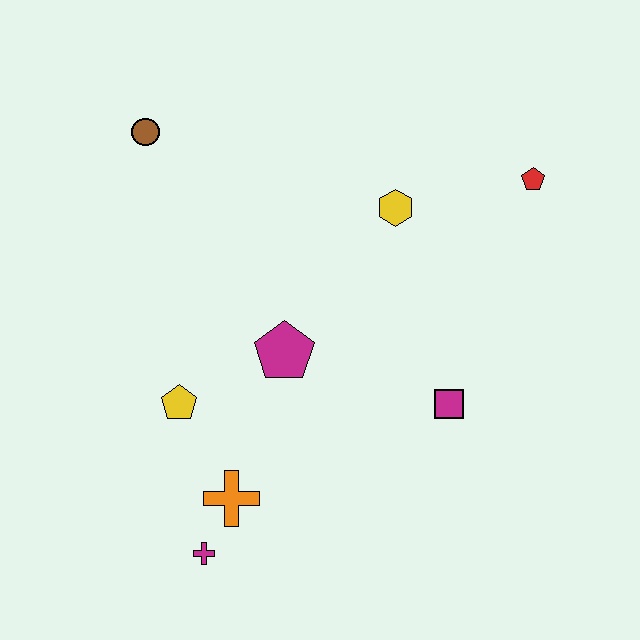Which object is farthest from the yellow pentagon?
The red pentagon is farthest from the yellow pentagon.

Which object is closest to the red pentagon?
The yellow hexagon is closest to the red pentagon.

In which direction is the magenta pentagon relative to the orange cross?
The magenta pentagon is above the orange cross.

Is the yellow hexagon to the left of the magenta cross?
No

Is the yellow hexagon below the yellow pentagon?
No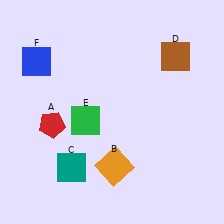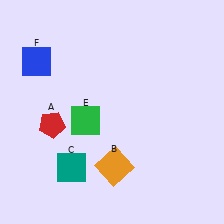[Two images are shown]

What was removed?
The brown square (D) was removed in Image 2.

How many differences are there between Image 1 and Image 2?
There is 1 difference between the two images.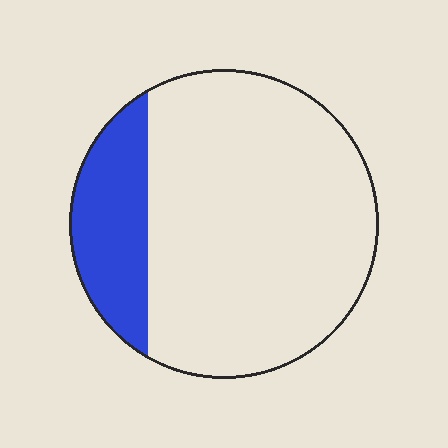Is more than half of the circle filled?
No.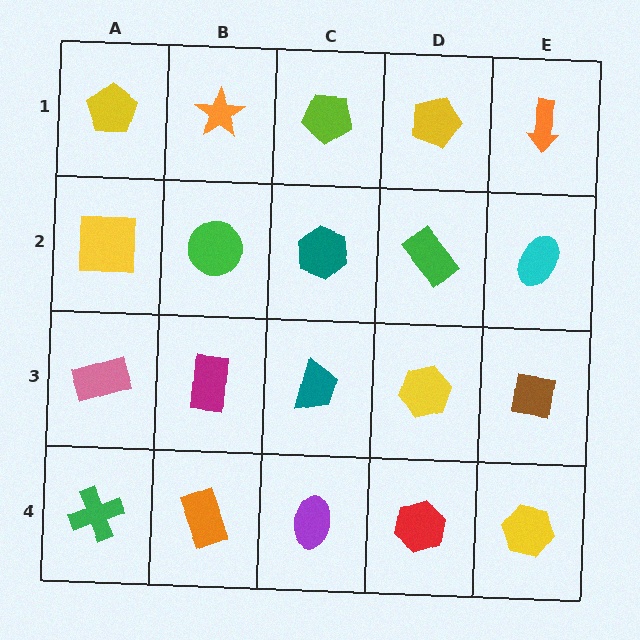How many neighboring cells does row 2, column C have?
4.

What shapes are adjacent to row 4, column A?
A pink rectangle (row 3, column A), an orange rectangle (row 4, column B).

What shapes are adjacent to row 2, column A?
A yellow pentagon (row 1, column A), a pink rectangle (row 3, column A), a green circle (row 2, column B).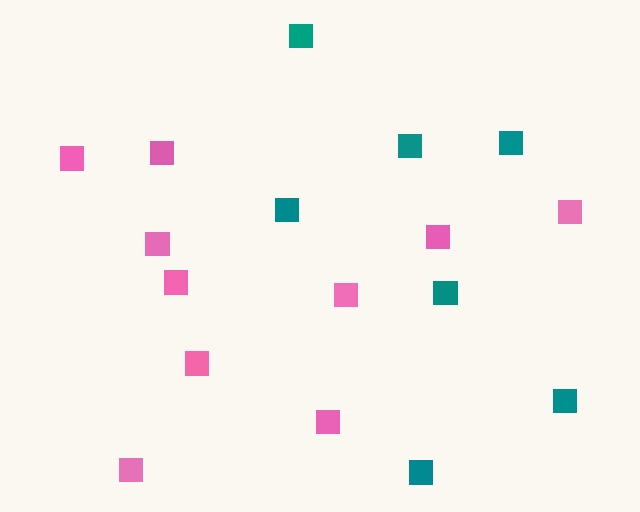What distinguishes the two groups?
There are 2 groups: one group of pink squares (10) and one group of teal squares (7).